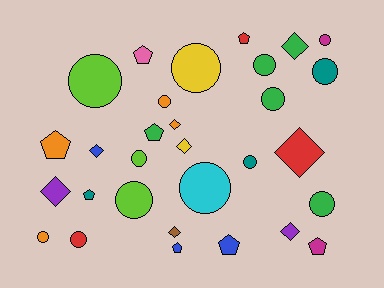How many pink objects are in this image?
There is 1 pink object.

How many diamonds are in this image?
There are 8 diamonds.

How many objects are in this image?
There are 30 objects.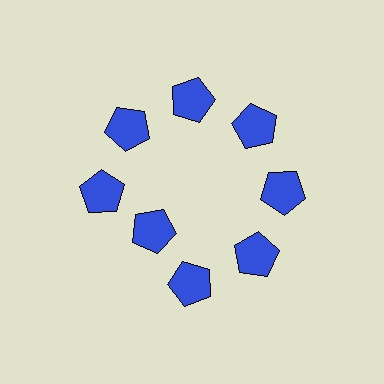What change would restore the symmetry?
The symmetry would be restored by moving it outward, back onto the ring so that all 8 pentagons sit at equal angles and equal distance from the center.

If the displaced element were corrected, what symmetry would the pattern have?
It would have 8-fold rotational symmetry — the pattern would map onto itself every 45 degrees.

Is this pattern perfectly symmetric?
No. The 8 blue pentagons are arranged in a ring, but one element near the 8 o'clock position is pulled inward toward the center, breaking the 8-fold rotational symmetry.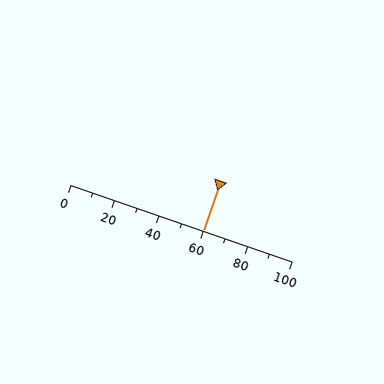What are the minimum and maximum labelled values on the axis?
The axis runs from 0 to 100.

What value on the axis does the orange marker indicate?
The marker indicates approximately 60.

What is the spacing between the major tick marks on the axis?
The major ticks are spaced 20 apart.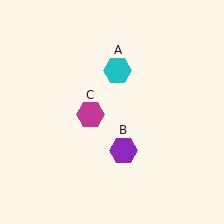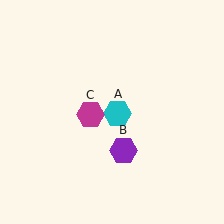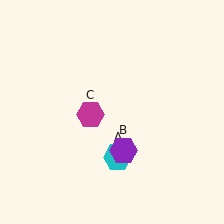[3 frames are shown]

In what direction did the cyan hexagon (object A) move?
The cyan hexagon (object A) moved down.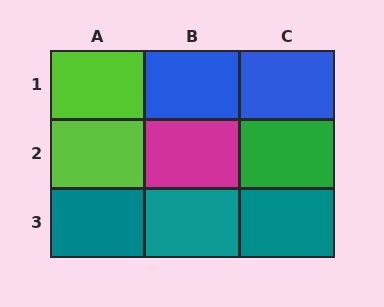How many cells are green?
1 cell is green.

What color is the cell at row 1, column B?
Blue.